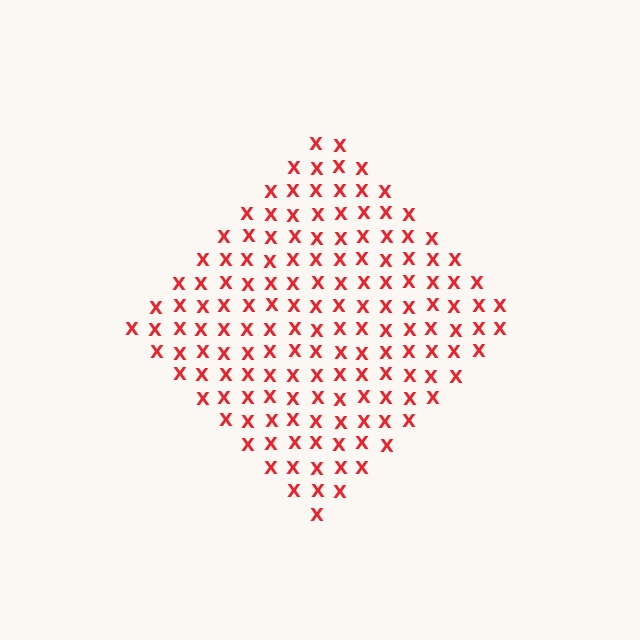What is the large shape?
The large shape is a diamond.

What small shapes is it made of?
It is made of small letter X's.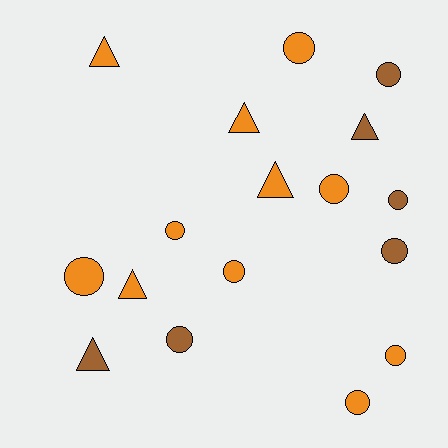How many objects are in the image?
There are 17 objects.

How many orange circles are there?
There are 7 orange circles.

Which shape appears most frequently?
Circle, with 11 objects.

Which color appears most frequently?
Orange, with 11 objects.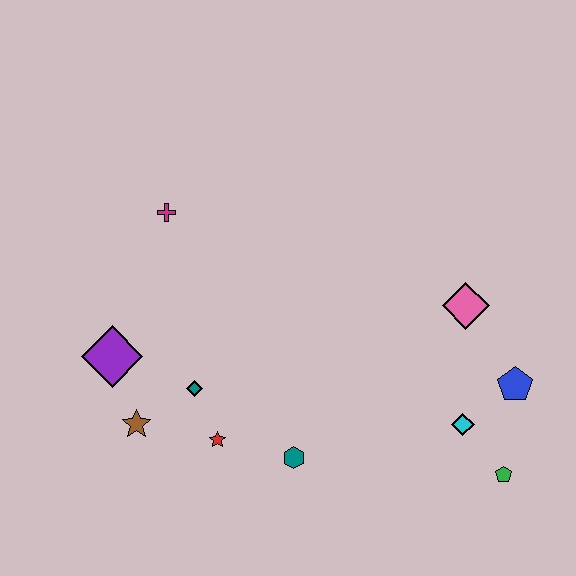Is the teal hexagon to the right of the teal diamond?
Yes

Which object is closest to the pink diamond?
The blue pentagon is closest to the pink diamond.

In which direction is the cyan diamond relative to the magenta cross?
The cyan diamond is to the right of the magenta cross.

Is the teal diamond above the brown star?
Yes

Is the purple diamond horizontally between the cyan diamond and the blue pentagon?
No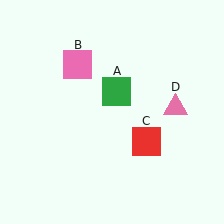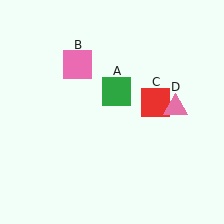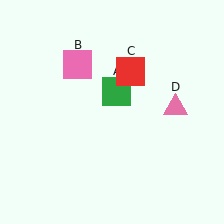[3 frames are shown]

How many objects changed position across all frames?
1 object changed position: red square (object C).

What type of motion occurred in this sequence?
The red square (object C) rotated counterclockwise around the center of the scene.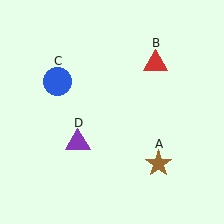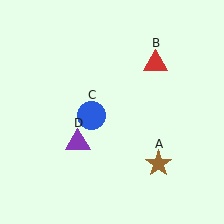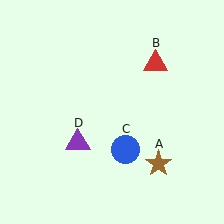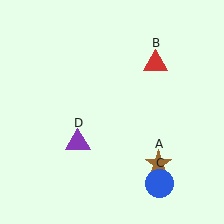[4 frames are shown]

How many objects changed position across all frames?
1 object changed position: blue circle (object C).